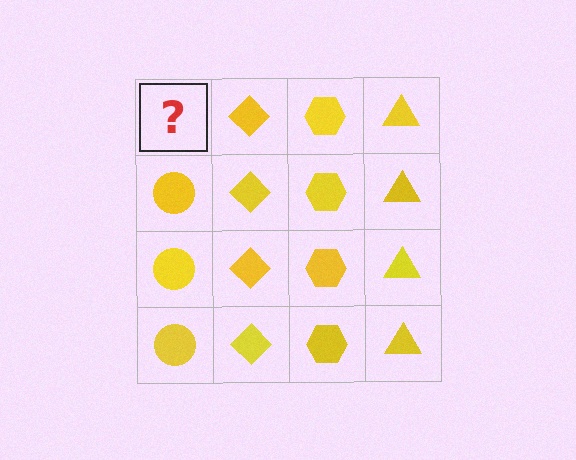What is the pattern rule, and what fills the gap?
The rule is that each column has a consistent shape. The gap should be filled with a yellow circle.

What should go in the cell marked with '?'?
The missing cell should contain a yellow circle.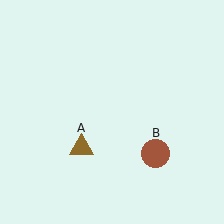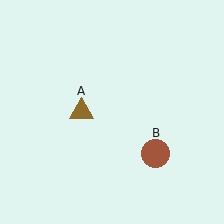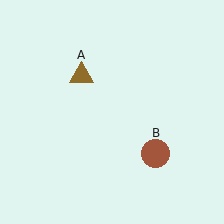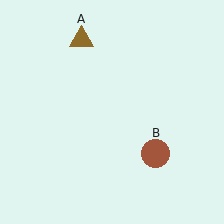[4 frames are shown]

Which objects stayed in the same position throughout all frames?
Brown circle (object B) remained stationary.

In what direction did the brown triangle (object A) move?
The brown triangle (object A) moved up.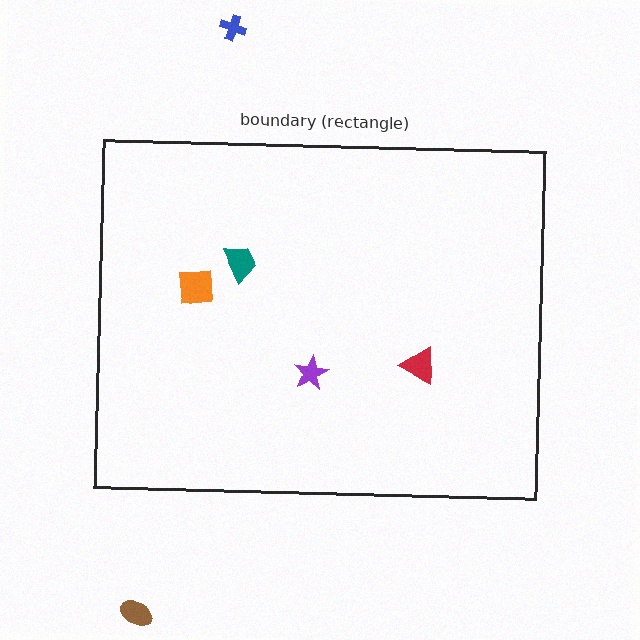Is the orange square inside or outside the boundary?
Inside.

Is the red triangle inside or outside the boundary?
Inside.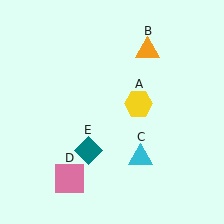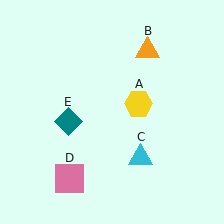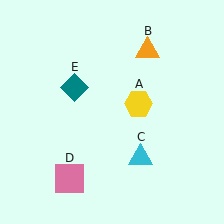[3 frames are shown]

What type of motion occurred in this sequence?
The teal diamond (object E) rotated clockwise around the center of the scene.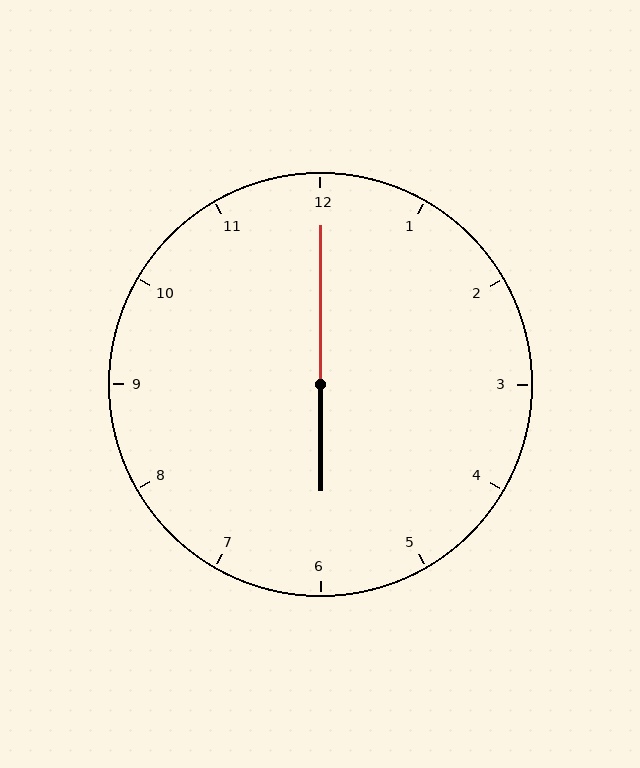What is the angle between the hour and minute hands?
Approximately 180 degrees.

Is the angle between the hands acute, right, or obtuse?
It is obtuse.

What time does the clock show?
6:00.